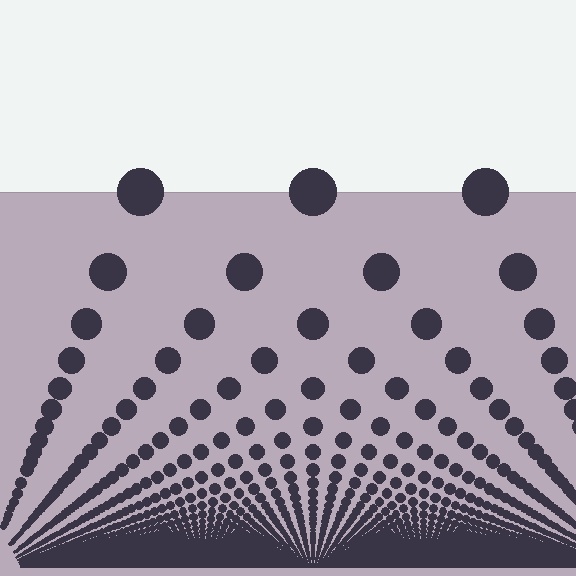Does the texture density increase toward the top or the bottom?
Density increases toward the bottom.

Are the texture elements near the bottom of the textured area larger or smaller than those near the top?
Smaller. The gradient is inverted — elements near the bottom are smaller and denser.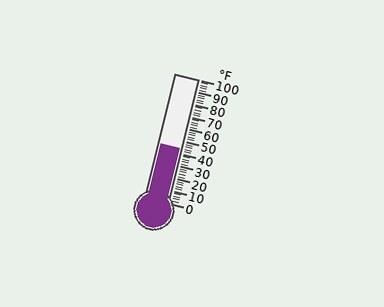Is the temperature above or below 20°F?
The temperature is above 20°F.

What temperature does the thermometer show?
The thermometer shows approximately 44°F.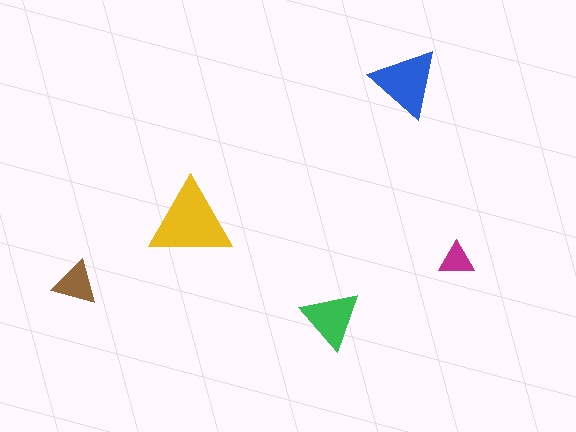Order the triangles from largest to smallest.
the yellow one, the blue one, the green one, the brown one, the magenta one.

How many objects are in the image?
There are 5 objects in the image.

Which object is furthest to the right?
The magenta triangle is rightmost.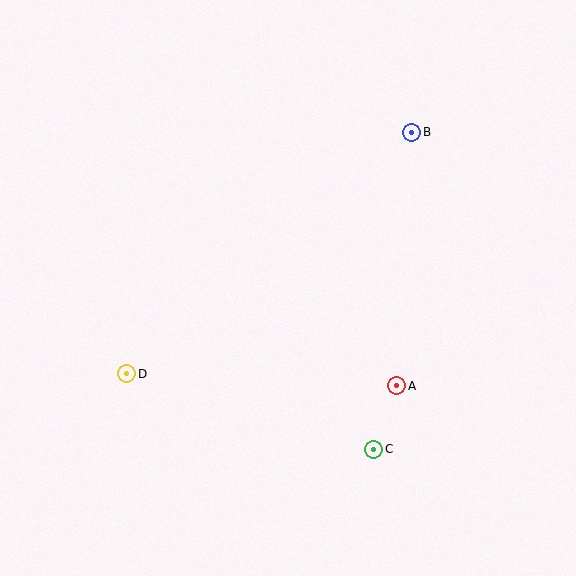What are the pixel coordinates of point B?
Point B is at (412, 132).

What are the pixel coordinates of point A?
Point A is at (397, 386).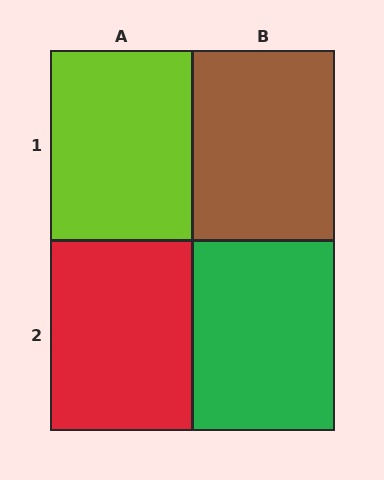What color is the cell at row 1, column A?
Lime.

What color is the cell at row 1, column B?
Brown.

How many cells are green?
1 cell is green.